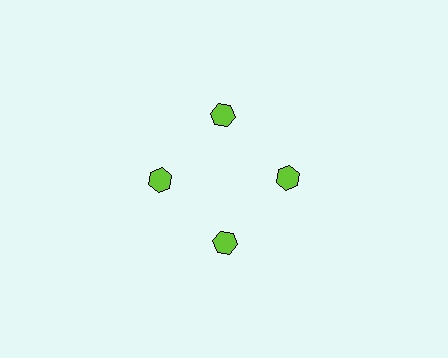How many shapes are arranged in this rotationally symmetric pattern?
There are 4 shapes, arranged in 4 groups of 1.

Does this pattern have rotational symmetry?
Yes, this pattern has 4-fold rotational symmetry. It looks the same after rotating 90 degrees around the center.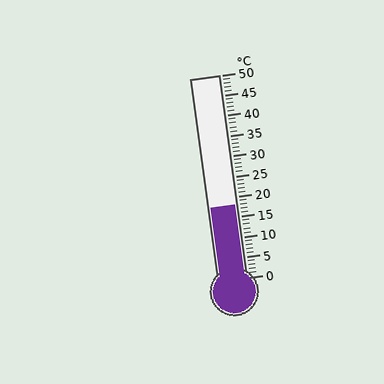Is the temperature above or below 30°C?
The temperature is below 30°C.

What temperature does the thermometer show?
The thermometer shows approximately 18°C.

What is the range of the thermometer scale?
The thermometer scale ranges from 0°C to 50°C.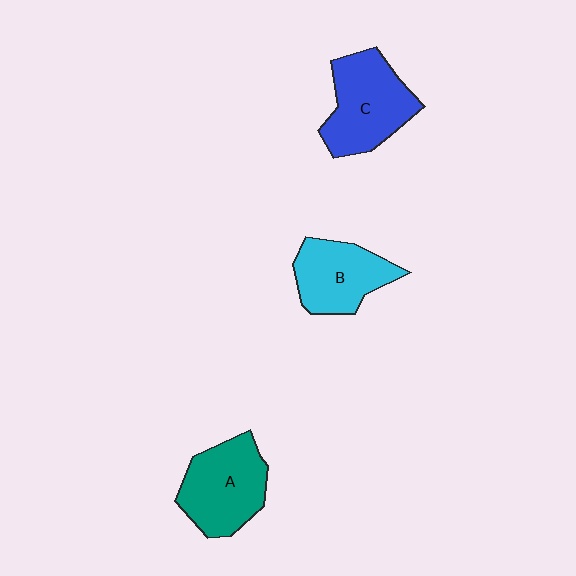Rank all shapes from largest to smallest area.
From largest to smallest: C (blue), A (teal), B (cyan).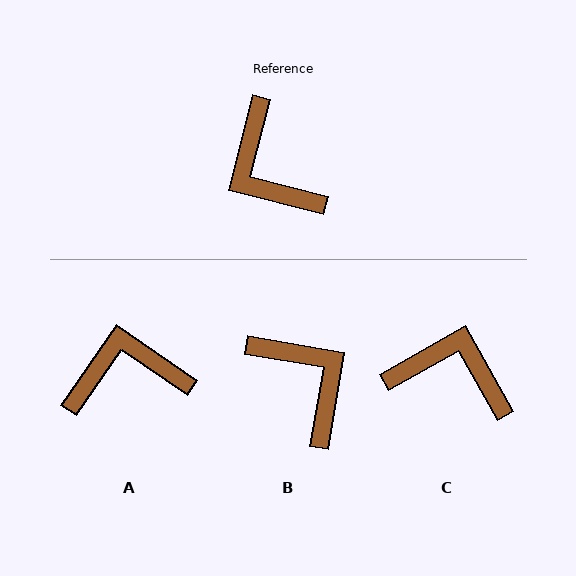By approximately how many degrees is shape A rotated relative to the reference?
Approximately 111 degrees clockwise.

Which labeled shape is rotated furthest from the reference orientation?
B, about 176 degrees away.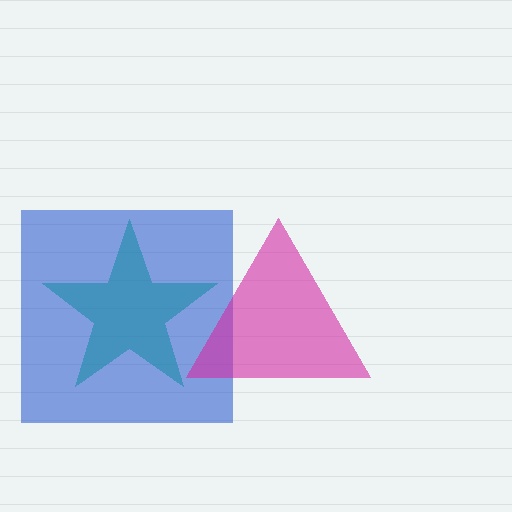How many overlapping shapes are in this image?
There are 3 overlapping shapes in the image.